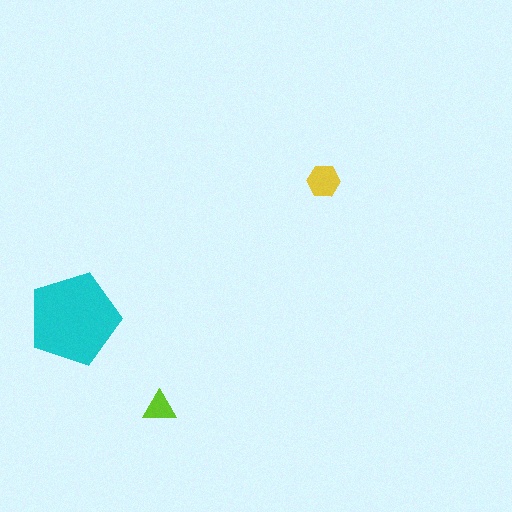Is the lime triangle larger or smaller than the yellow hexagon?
Smaller.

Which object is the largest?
The cyan pentagon.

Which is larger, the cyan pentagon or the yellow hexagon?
The cyan pentagon.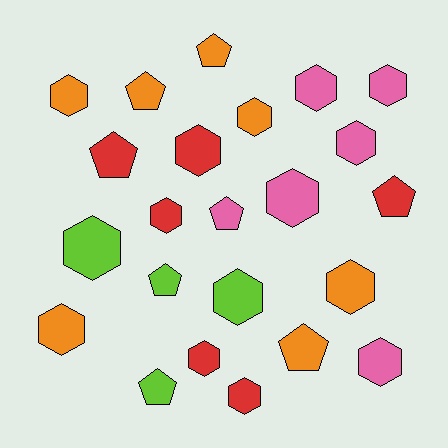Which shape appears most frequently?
Hexagon, with 15 objects.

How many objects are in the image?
There are 23 objects.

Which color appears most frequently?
Orange, with 7 objects.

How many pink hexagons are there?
There are 5 pink hexagons.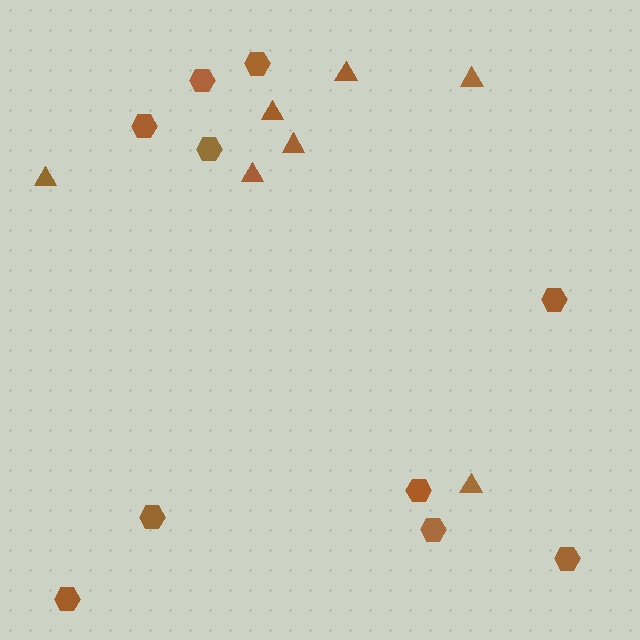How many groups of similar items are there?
There are 2 groups: one group of triangles (7) and one group of hexagons (10).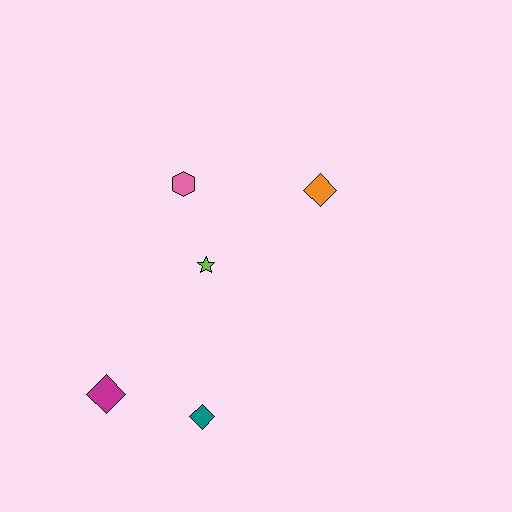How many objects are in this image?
There are 5 objects.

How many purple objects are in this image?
There are no purple objects.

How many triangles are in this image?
There are no triangles.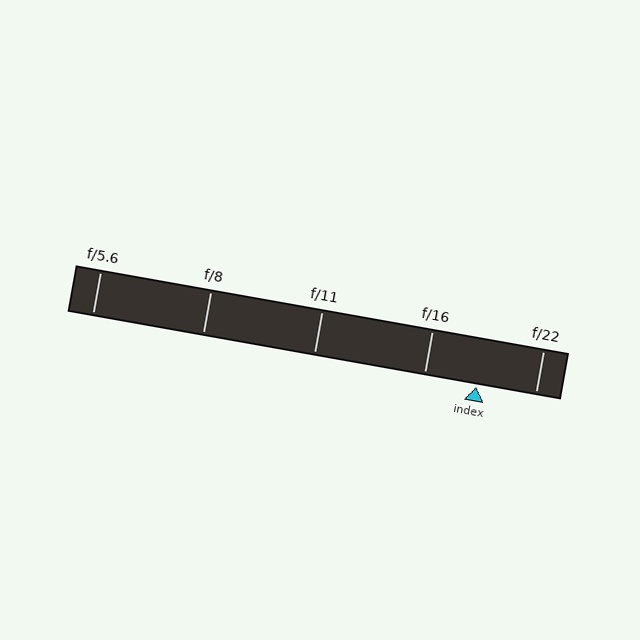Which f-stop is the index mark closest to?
The index mark is closest to f/16.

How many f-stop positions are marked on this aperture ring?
There are 5 f-stop positions marked.